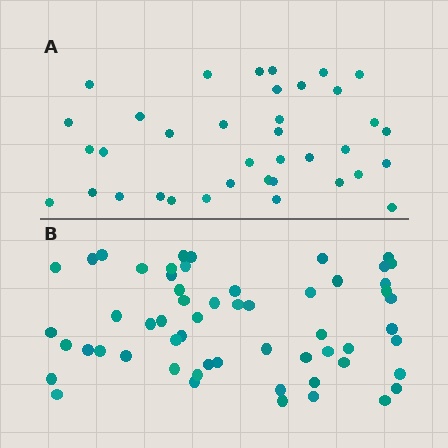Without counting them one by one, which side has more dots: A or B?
Region B (the bottom region) has more dots.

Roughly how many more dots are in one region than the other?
Region B has approximately 20 more dots than region A.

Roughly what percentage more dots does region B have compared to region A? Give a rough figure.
About 55% more.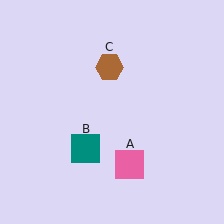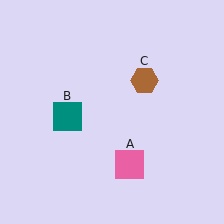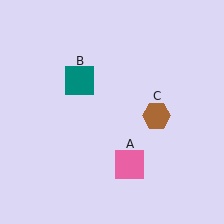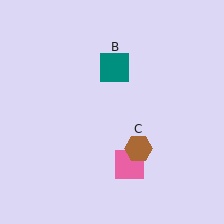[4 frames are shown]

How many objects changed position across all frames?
2 objects changed position: teal square (object B), brown hexagon (object C).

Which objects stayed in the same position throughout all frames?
Pink square (object A) remained stationary.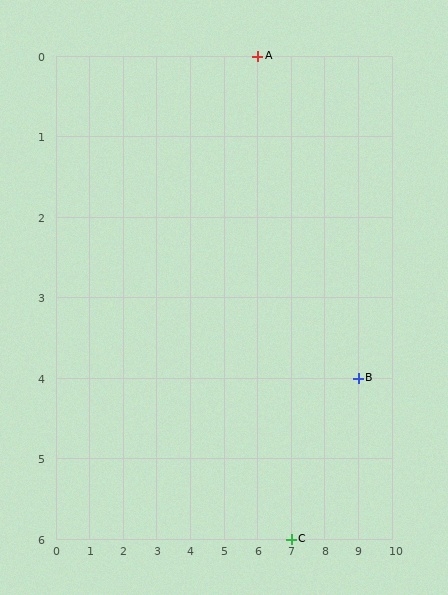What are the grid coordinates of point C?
Point C is at grid coordinates (7, 6).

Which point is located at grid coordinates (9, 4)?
Point B is at (9, 4).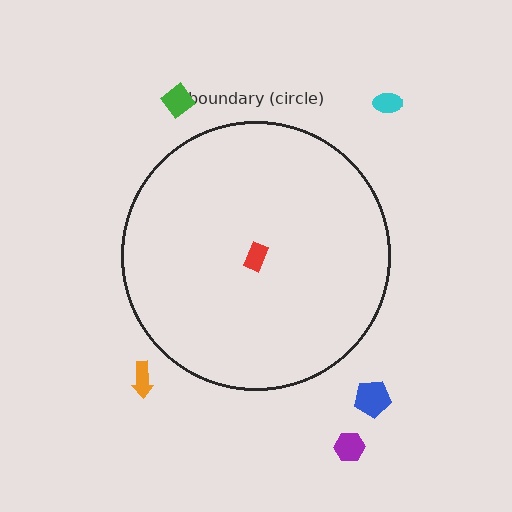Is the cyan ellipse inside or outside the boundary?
Outside.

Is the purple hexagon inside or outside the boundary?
Outside.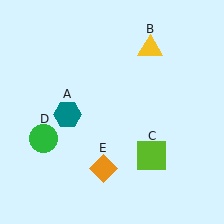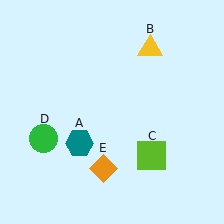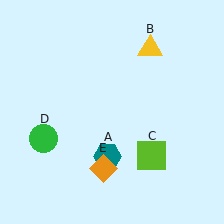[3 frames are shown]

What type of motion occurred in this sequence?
The teal hexagon (object A) rotated counterclockwise around the center of the scene.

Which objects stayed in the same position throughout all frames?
Yellow triangle (object B) and lime square (object C) and green circle (object D) and orange diamond (object E) remained stationary.